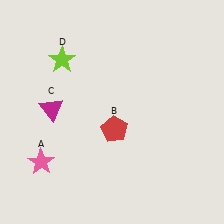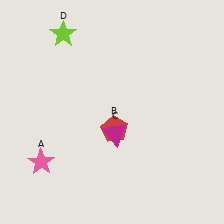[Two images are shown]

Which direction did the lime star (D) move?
The lime star (D) moved up.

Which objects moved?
The objects that moved are: the magenta triangle (C), the lime star (D).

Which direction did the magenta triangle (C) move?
The magenta triangle (C) moved right.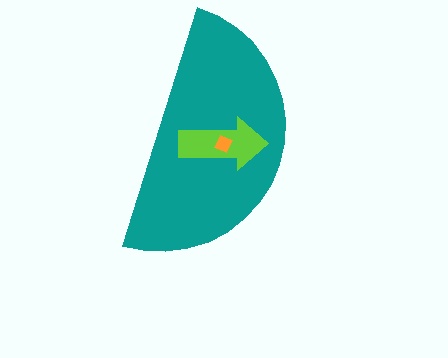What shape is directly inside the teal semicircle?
The lime arrow.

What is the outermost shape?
The teal semicircle.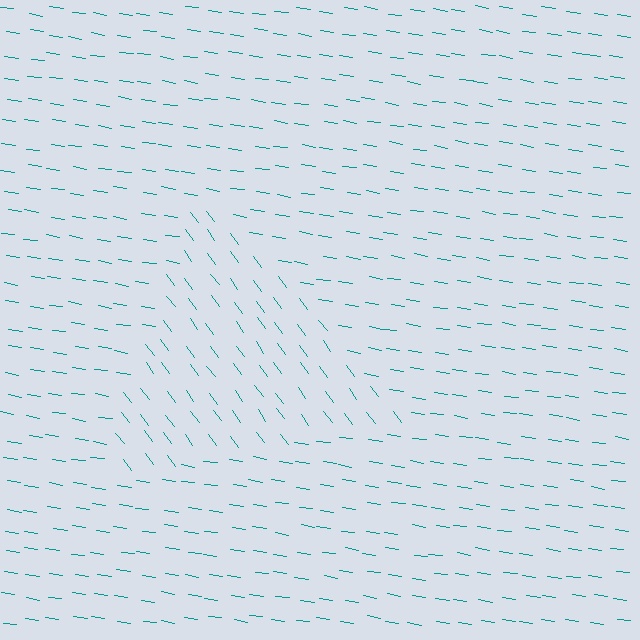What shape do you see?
I see a triangle.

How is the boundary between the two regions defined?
The boundary is defined purely by a change in line orientation (approximately 45 degrees difference). All lines are the same color and thickness.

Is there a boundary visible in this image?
Yes, there is a texture boundary formed by a change in line orientation.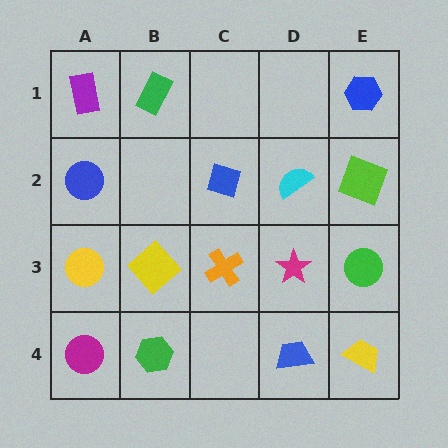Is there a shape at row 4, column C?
No, that cell is empty.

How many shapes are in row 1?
3 shapes.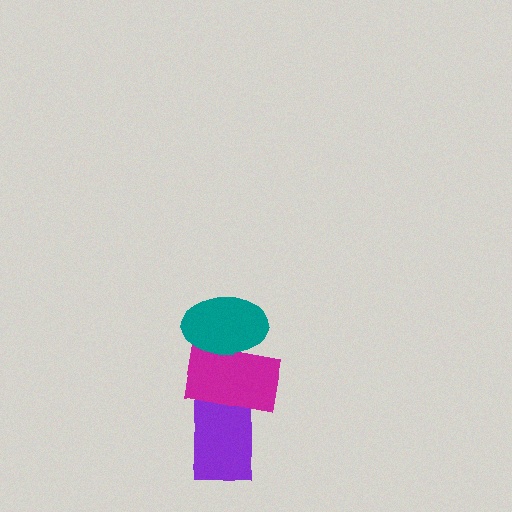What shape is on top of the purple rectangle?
The magenta rectangle is on top of the purple rectangle.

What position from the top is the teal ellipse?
The teal ellipse is 1st from the top.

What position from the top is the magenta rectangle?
The magenta rectangle is 2nd from the top.